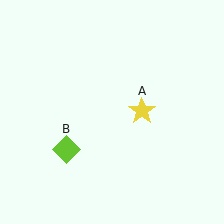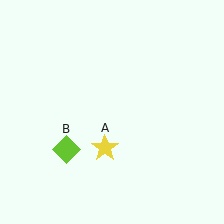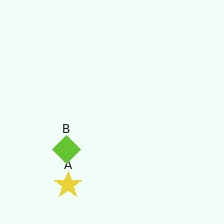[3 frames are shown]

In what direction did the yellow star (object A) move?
The yellow star (object A) moved down and to the left.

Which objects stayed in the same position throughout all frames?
Lime diamond (object B) remained stationary.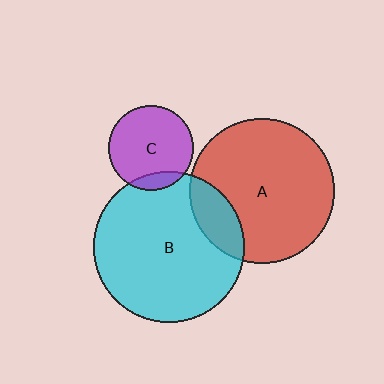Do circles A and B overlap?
Yes.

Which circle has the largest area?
Circle B (cyan).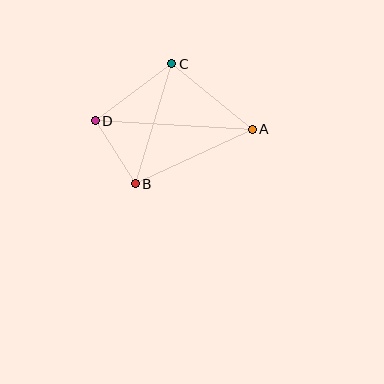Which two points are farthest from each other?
Points A and D are farthest from each other.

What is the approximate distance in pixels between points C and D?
The distance between C and D is approximately 95 pixels.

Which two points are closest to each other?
Points B and D are closest to each other.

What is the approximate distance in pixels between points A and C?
The distance between A and C is approximately 104 pixels.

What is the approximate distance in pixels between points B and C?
The distance between B and C is approximately 125 pixels.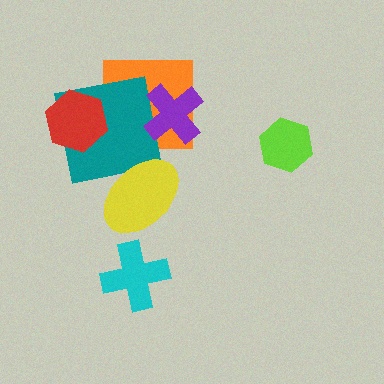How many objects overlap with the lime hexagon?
0 objects overlap with the lime hexagon.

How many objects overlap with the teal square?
4 objects overlap with the teal square.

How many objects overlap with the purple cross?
2 objects overlap with the purple cross.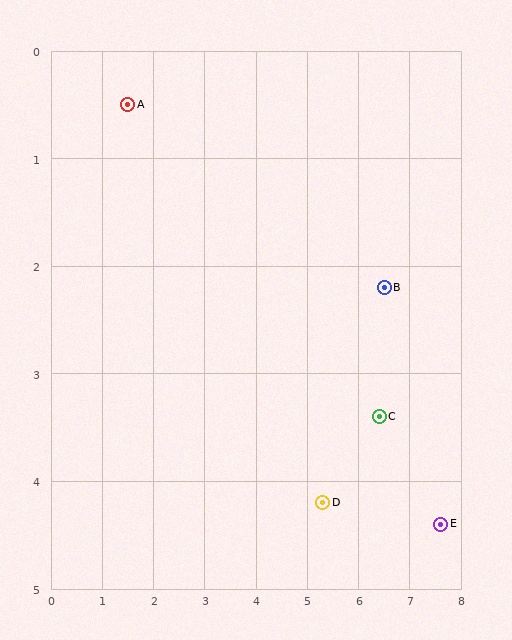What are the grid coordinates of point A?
Point A is at approximately (1.5, 0.5).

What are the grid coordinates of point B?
Point B is at approximately (6.5, 2.2).